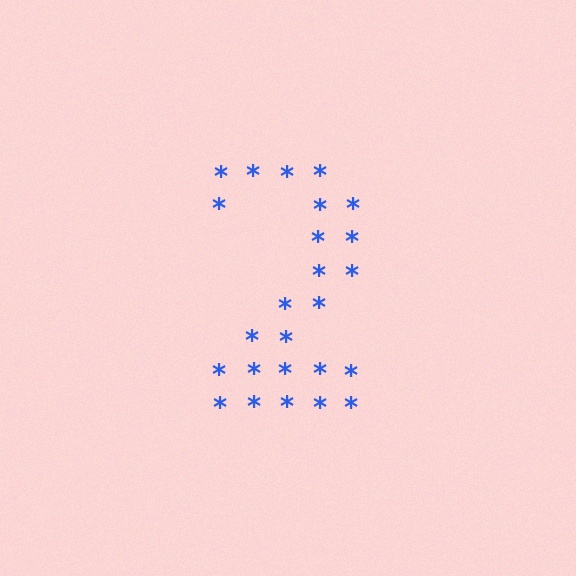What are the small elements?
The small elements are asterisks.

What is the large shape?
The large shape is the digit 2.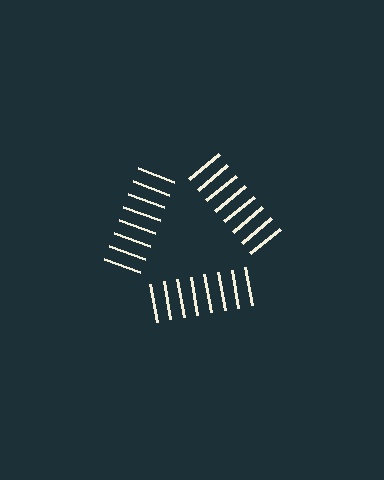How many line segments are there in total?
24 — 8 along each of the 3 edges.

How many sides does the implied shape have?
3 sides — the line-ends trace a triangle.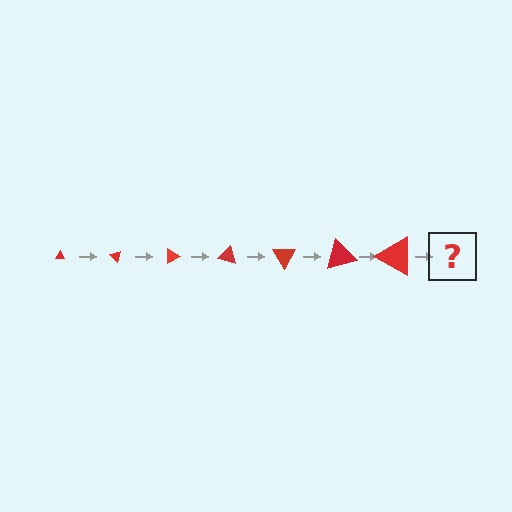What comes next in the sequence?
The next element should be a triangle, larger than the previous one and rotated 315 degrees from the start.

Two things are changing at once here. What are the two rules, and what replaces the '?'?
The two rules are that the triangle grows larger each step and it rotates 45 degrees each step. The '?' should be a triangle, larger than the previous one and rotated 315 degrees from the start.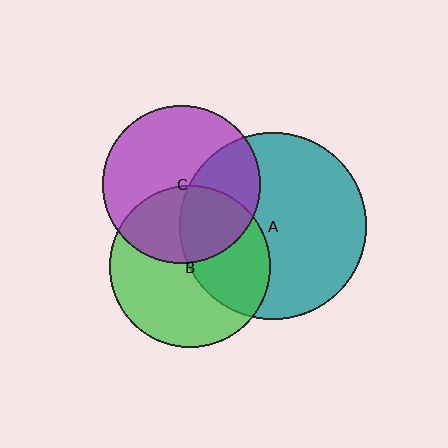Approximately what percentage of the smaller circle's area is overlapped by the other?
Approximately 40%.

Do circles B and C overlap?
Yes.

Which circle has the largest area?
Circle A (teal).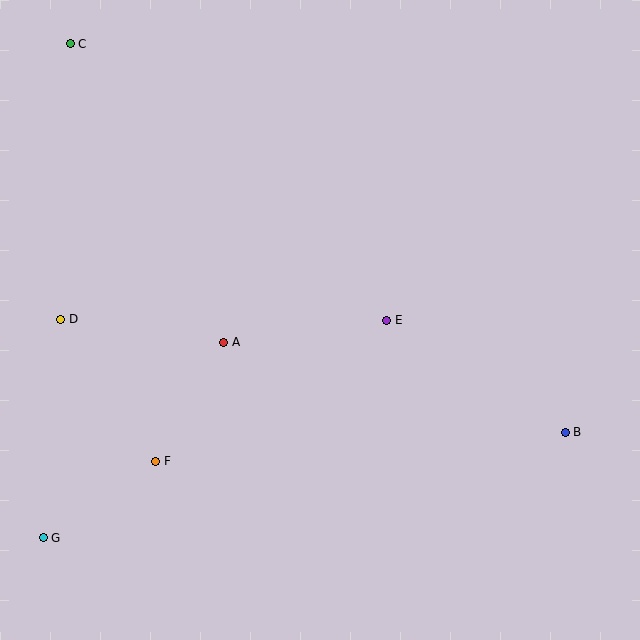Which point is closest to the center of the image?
Point E at (387, 320) is closest to the center.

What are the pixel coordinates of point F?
Point F is at (156, 461).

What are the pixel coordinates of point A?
Point A is at (224, 342).